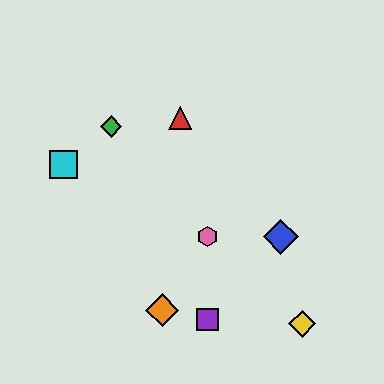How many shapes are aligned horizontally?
2 shapes (the blue diamond, the pink hexagon) are aligned horizontally.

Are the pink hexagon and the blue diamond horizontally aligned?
Yes, both are at y≈237.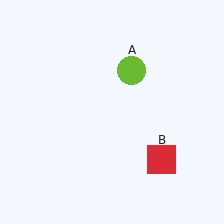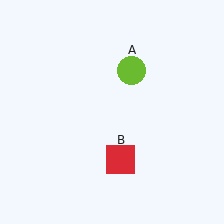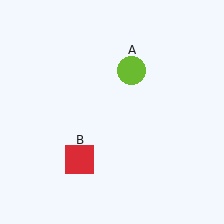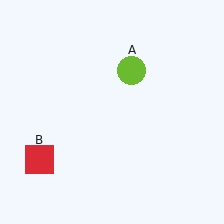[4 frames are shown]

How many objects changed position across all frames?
1 object changed position: red square (object B).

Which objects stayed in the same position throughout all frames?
Lime circle (object A) remained stationary.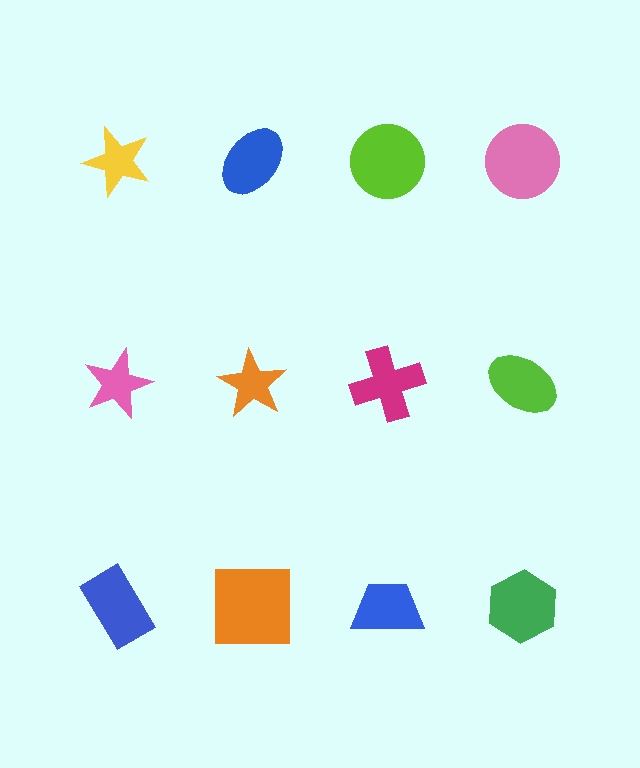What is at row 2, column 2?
An orange star.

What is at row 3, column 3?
A blue trapezoid.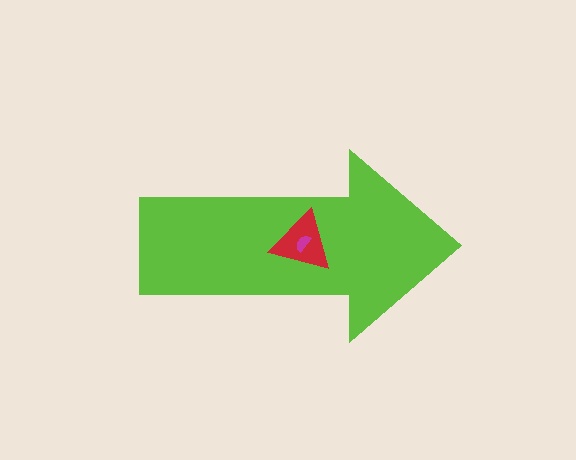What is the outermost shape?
The lime arrow.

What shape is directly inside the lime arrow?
The red triangle.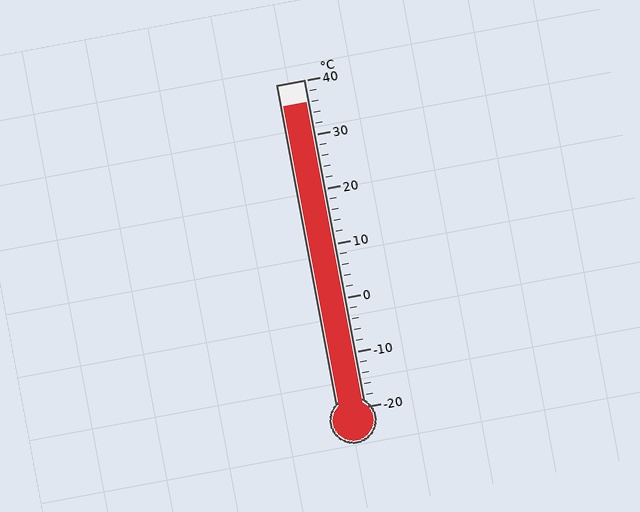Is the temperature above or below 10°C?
The temperature is above 10°C.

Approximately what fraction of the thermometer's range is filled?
The thermometer is filled to approximately 95% of its range.